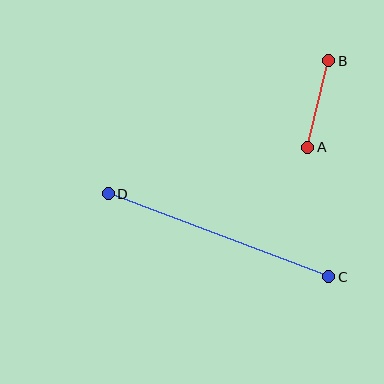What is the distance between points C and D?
The distance is approximately 236 pixels.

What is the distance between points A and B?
The distance is approximately 89 pixels.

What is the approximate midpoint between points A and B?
The midpoint is at approximately (318, 104) pixels.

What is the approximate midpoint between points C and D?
The midpoint is at approximately (218, 235) pixels.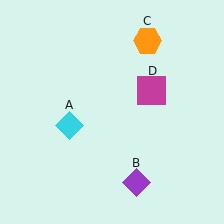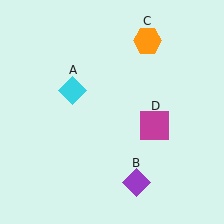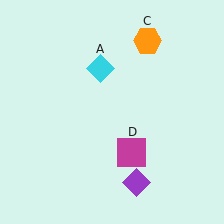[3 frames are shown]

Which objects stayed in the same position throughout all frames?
Purple diamond (object B) and orange hexagon (object C) remained stationary.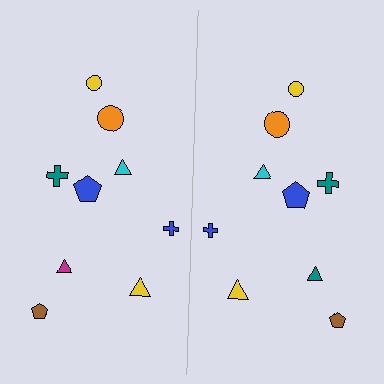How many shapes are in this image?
There are 18 shapes in this image.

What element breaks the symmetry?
The teal triangle on the right side breaks the symmetry — its mirror counterpart is magenta.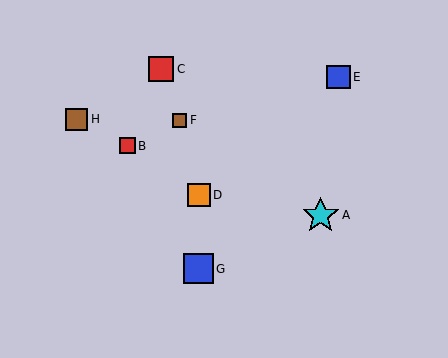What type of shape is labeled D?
Shape D is an orange square.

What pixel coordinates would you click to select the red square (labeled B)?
Click at (127, 146) to select the red square B.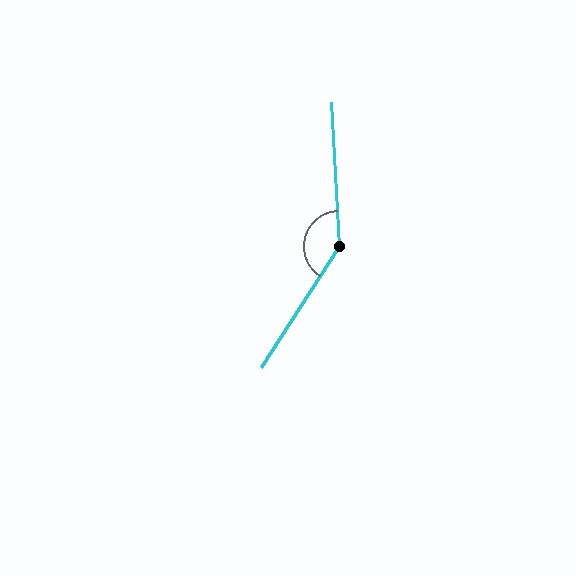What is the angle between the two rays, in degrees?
Approximately 144 degrees.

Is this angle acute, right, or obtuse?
It is obtuse.